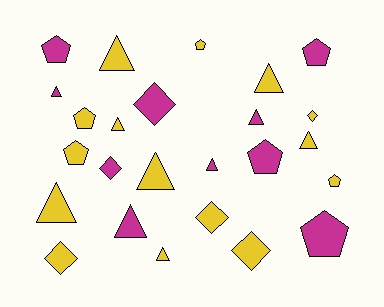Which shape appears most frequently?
Triangle, with 11 objects.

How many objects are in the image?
There are 25 objects.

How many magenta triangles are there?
There are 4 magenta triangles.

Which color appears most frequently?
Yellow, with 15 objects.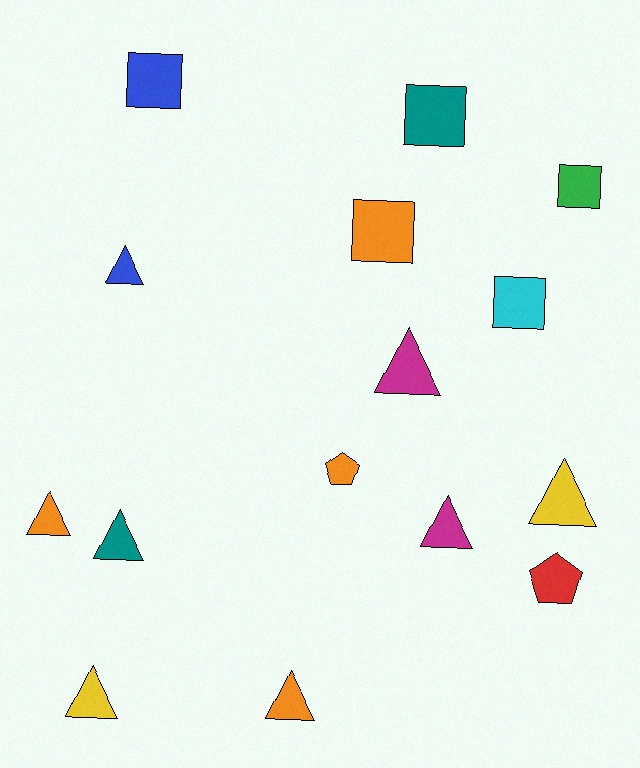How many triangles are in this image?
There are 8 triangles.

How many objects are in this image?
There are 15 objects.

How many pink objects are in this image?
There are no pink objects.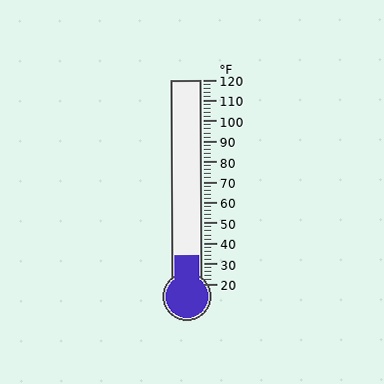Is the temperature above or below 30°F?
The temperature is above 30°F.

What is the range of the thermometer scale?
The thermometer scale ranges from 20°F to 120°F.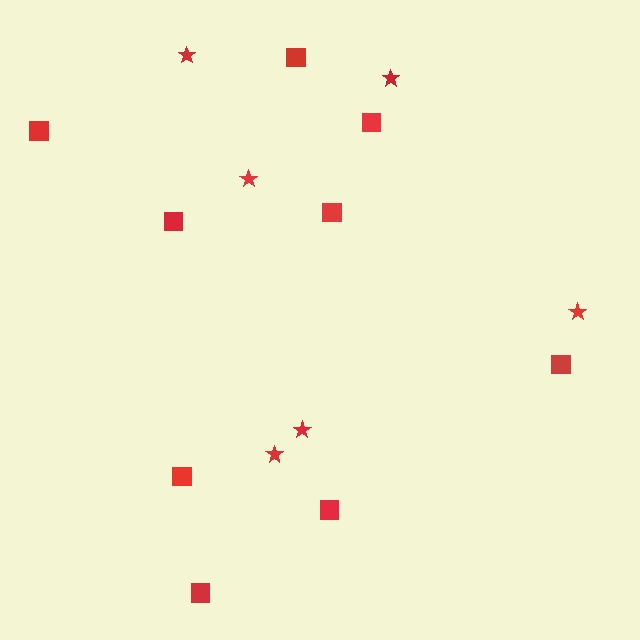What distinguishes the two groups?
There are 2 groups: one group of squares (9) and one group of stars (6).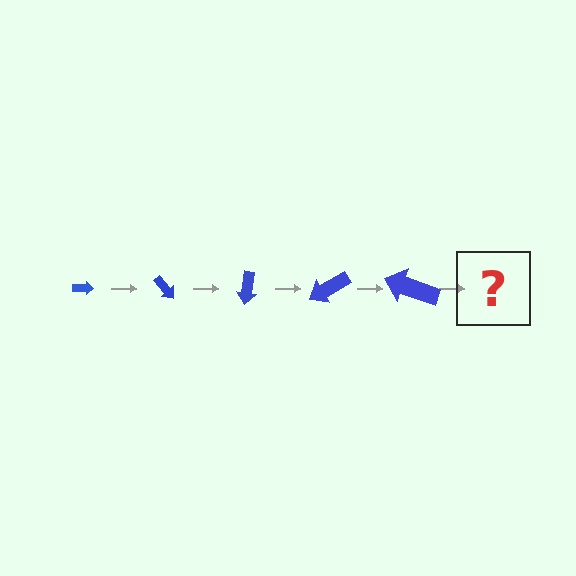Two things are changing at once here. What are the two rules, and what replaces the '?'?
The two rules are that the arrow grows larger each step and it rotates 50 degrees each step. The '?' should be an arrow, larger than the previous one and rotated 250 degrees from the start.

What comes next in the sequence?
The next element should be an arrow, larger than the previous one and rotated 250 degrees from the start.